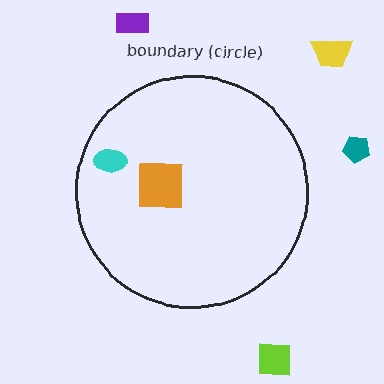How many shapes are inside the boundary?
2 inside, 4 outside.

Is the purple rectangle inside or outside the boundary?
Outside.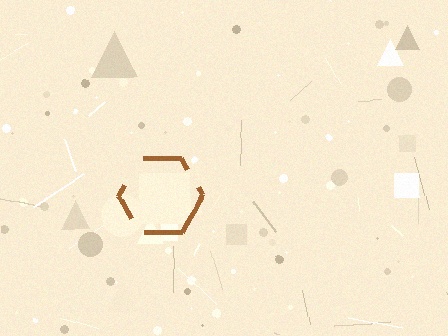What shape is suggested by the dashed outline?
The dashed outline suggests a hexagon.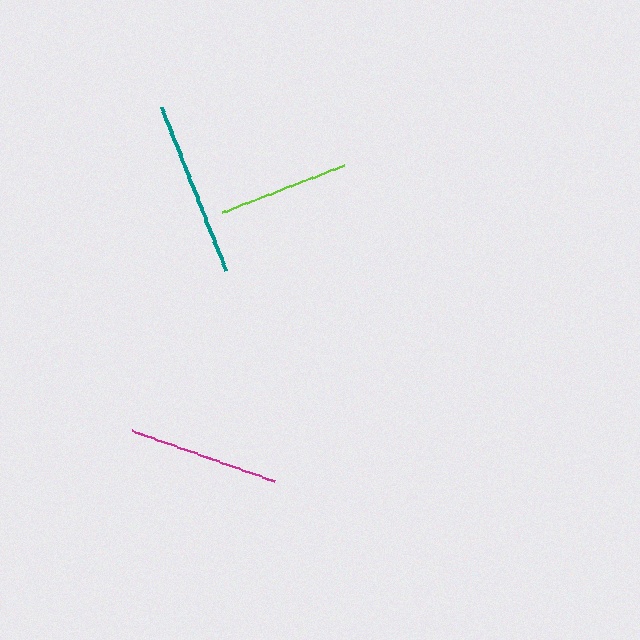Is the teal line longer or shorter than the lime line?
The teal line is longer than the lime line.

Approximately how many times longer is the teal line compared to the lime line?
The teal line is approximately 1.3 times the length of the lime line.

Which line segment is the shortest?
The lime line is the shortest at approximately 130 pixels.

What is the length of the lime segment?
The lime segment is approximately 130 pixels long.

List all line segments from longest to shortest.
From longest to shortest: teal, magenta, lime.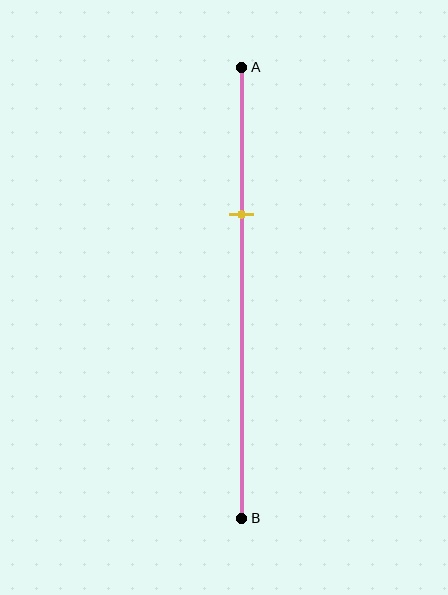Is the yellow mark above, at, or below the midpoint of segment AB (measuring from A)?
The yellow mark is above the midpoint of segment AB.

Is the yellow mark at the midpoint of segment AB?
No, the mark is at about 35% from A, not at the 50% midpoint.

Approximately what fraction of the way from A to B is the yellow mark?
The yellow mark is approximately 35% of the way from A to B.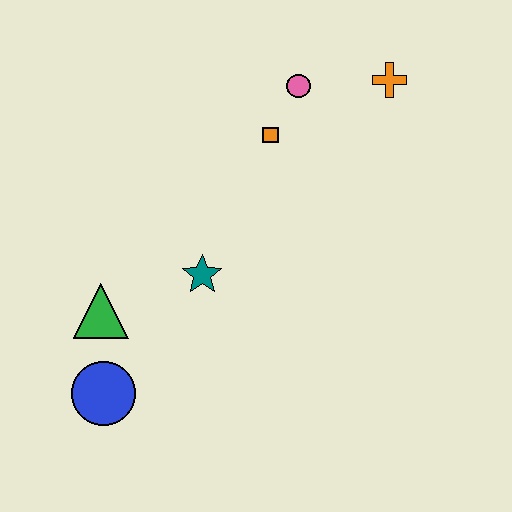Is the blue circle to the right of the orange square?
No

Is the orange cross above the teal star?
Yes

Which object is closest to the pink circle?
The orange square is closest to the pink circle.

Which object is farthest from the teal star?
The orange cross is farthest from the teal star.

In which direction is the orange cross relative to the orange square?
The orange cross is to the right of the orange square.